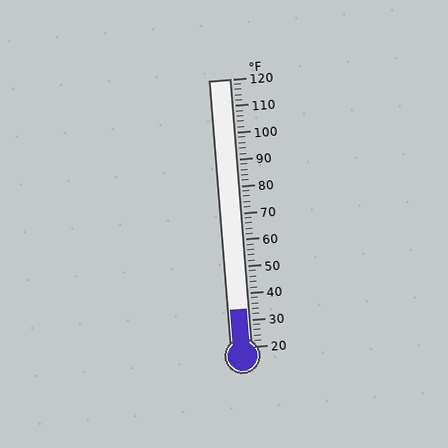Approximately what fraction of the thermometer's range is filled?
The thermometer is filled to approximately 15% of its range.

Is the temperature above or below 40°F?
The temperature is below 40°F.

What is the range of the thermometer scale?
The thermometer scale ranges from 20°F to 120°F.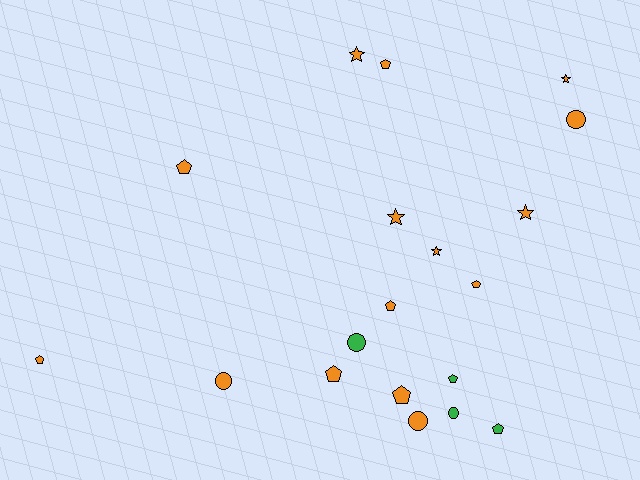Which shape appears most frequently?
Pentagon, with 9 objects.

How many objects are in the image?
There are 19 objects.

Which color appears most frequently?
Orange, with 15 objects.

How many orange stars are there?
There are 5 orange stars.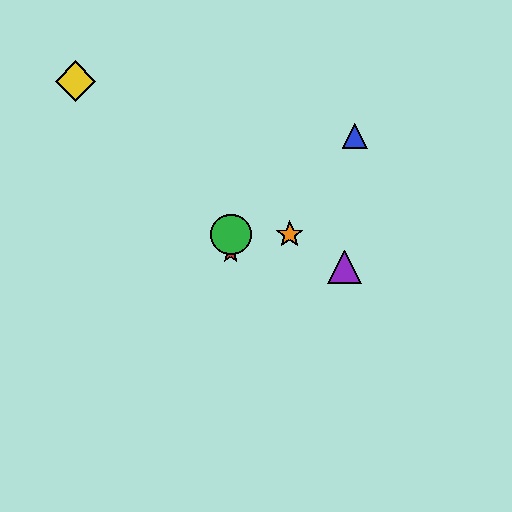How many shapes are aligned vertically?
2 shapes (the red star, the green circle) are aligned vertically.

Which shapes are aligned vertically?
The red star, the green circle are aligned vertically.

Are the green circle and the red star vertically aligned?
Yes, both are at x≈231.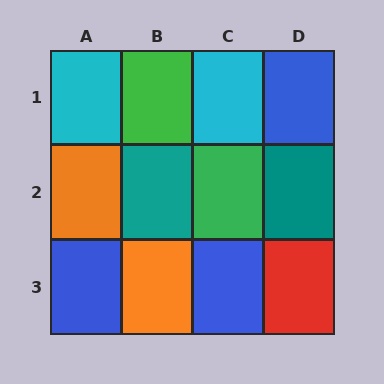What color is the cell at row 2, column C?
Green.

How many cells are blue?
3 cells are blue.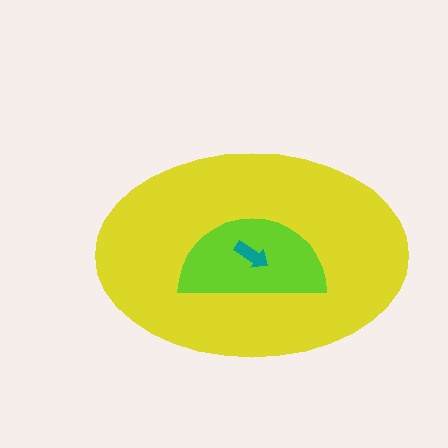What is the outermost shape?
The yellow ellipse.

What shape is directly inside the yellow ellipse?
The lime semicircle.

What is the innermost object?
The teal arrow.